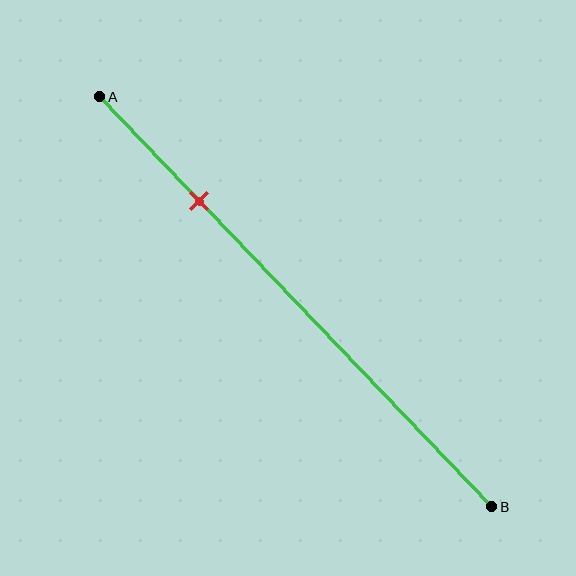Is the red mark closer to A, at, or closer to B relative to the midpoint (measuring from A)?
The red mark is closer to point A than the midpoint of segment AB.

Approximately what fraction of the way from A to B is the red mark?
The red mark is approximately 25% of the way from A to B.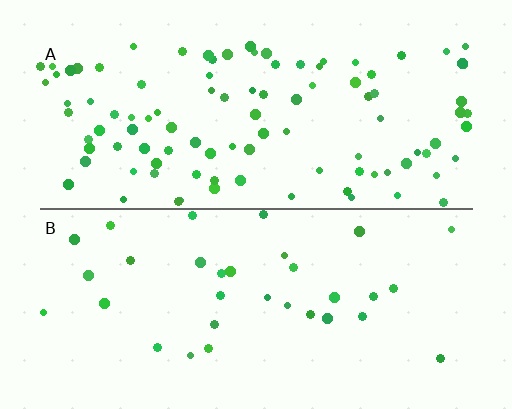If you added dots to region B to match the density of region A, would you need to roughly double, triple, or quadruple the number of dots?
Approximately triple.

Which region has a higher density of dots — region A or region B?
A (the top).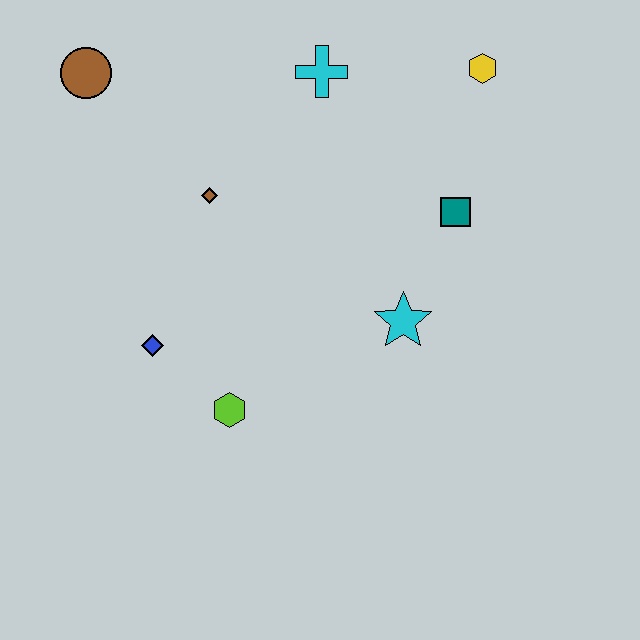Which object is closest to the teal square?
The cyan star is closest to the teal square.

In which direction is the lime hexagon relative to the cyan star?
The lime hexagon is to the left of the cyan star.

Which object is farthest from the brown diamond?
The yellow hexagon is farthest from the brown diamond.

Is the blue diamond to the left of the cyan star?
Yes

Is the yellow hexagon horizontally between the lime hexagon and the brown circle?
No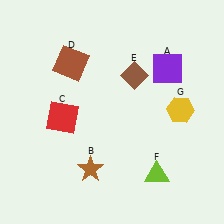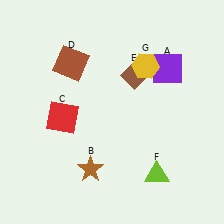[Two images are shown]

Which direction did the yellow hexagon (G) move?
The yellow hexagon (G) moved up.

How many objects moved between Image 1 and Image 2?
1 object moved between the two images.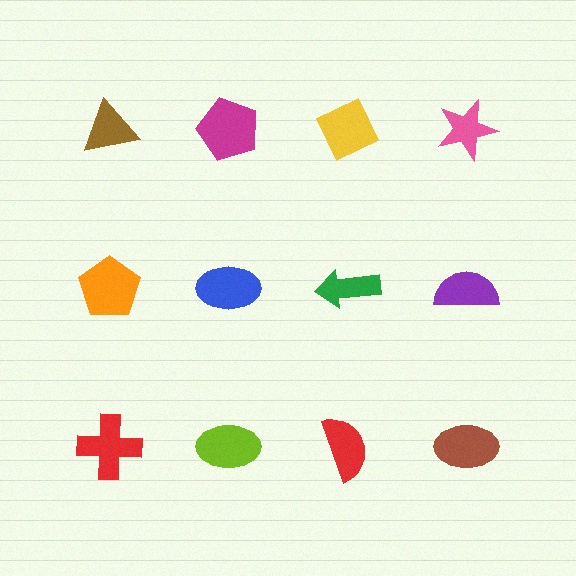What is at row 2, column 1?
An orange pentagon.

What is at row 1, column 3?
A yellow diamond.